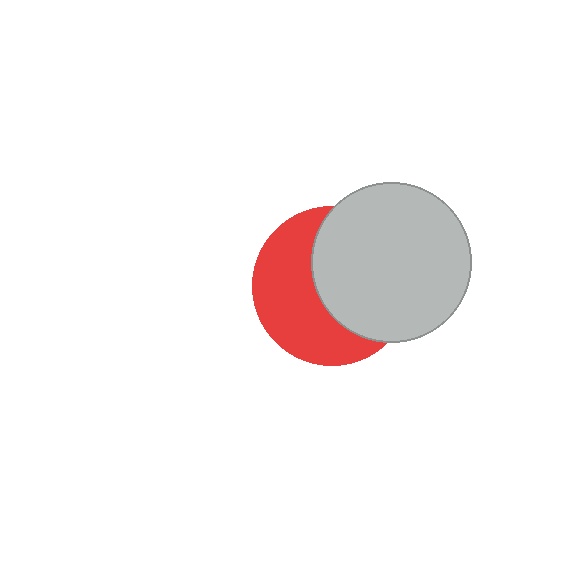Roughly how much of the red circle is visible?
About half of it is visible (roughly 49%).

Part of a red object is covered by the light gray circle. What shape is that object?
It is a circle.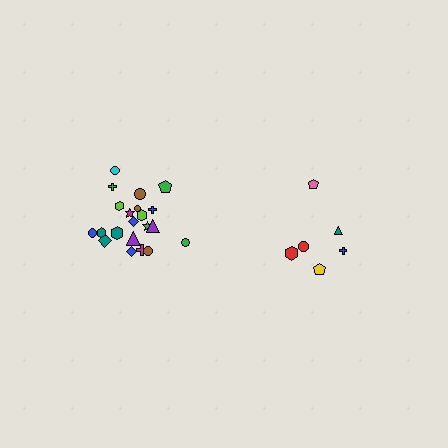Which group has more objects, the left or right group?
The left group.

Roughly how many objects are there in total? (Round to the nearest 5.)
Roughly 30 objects in total.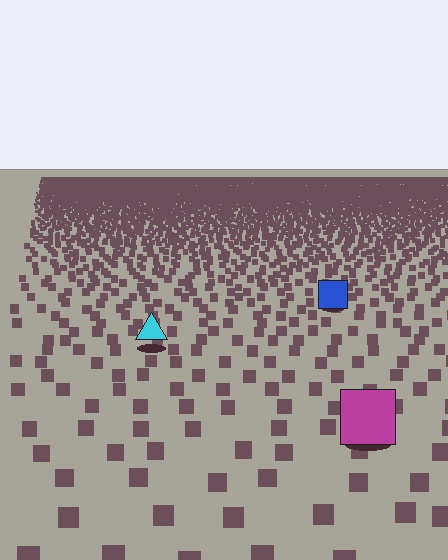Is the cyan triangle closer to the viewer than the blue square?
Yes. The cyan triangle is closer — you can tell from the texture gradient: the ground texture is coarser near it.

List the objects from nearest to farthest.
From nearest to farthest: the magenta square, the cyan triangle, the blue square.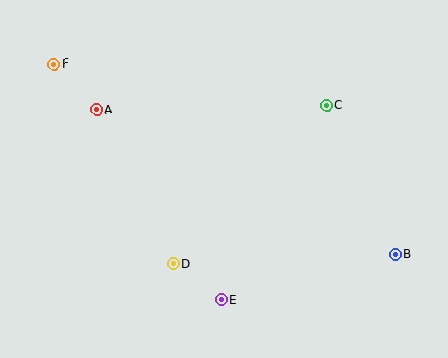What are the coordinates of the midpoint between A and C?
The midpoint between A and C is at (212, 108).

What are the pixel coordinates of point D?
Point D is at (173, 264).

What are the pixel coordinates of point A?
Point A is at (97, 110).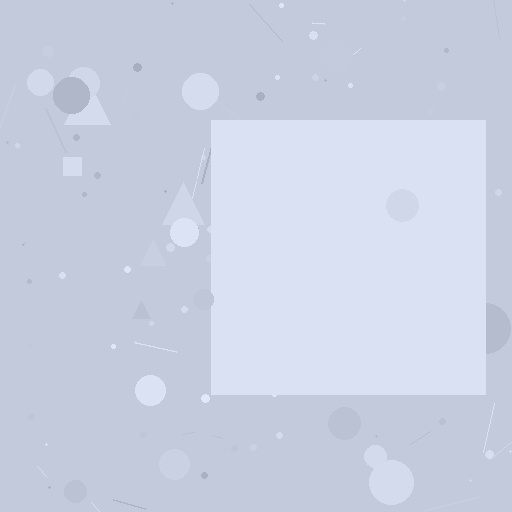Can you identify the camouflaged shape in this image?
The camouflaged shape is a square.